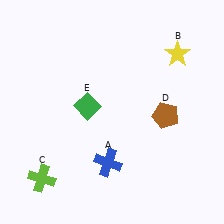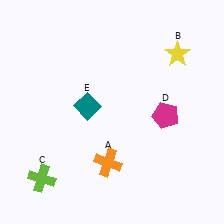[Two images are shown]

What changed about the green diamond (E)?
In Image 1, E is green. In Image 2, it changed to teal.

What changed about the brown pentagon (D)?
In Image 1, D is brown. In Image 2, it changed to magenta.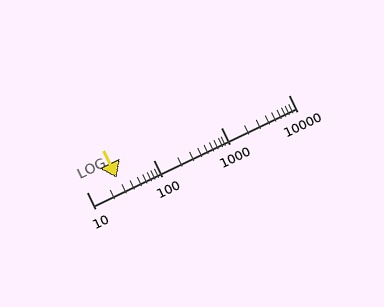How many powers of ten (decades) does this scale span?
The scale spans 3 decades, from 10 to 10000.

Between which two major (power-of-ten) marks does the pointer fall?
The pointer is between 10 and 100.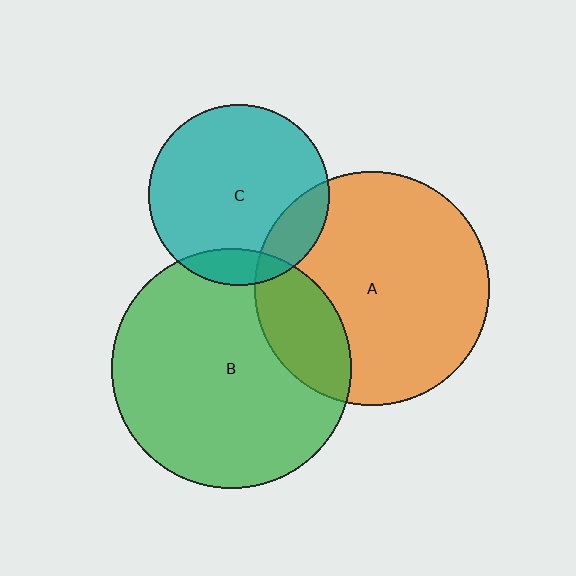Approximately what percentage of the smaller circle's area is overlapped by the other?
Approximately 10%.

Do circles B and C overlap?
Yes.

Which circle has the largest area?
Circle B (green).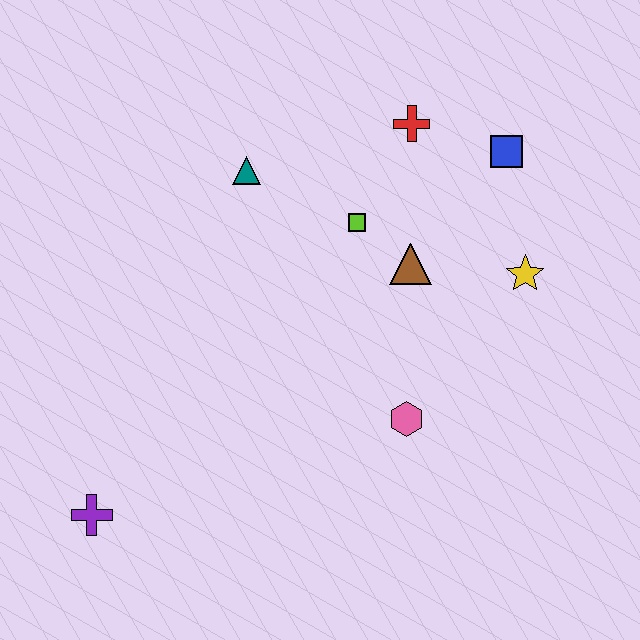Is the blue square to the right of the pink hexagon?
Yes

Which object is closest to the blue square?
The red cross is closest to the blue square.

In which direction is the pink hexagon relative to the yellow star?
The pink hexagon is below the yellow star.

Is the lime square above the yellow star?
Yes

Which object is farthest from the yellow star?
The purple cross is farthest from the yellow star.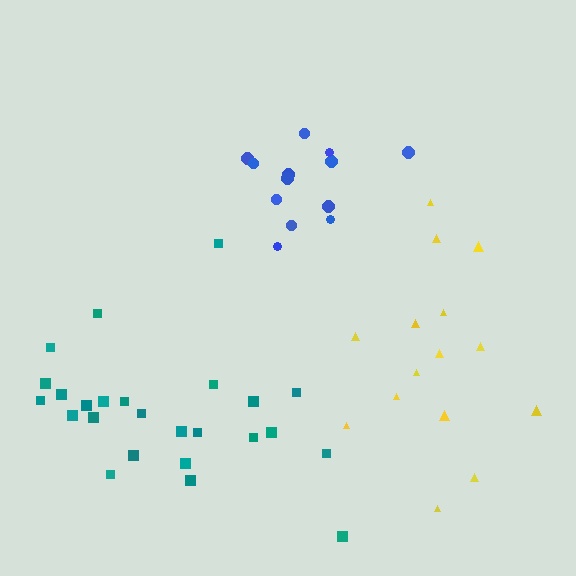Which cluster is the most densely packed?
Blue.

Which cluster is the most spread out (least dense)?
Yellow.